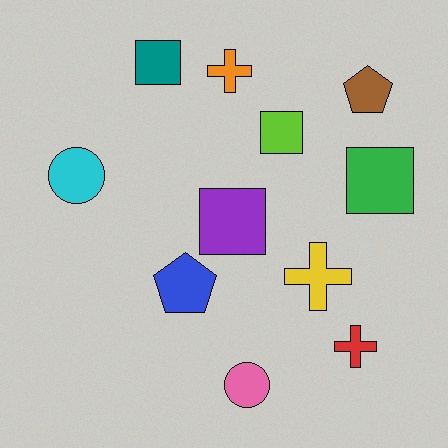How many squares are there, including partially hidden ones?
There are 4 squares.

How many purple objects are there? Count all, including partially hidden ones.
There is 1 purple object.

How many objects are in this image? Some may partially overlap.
There are 11 objects.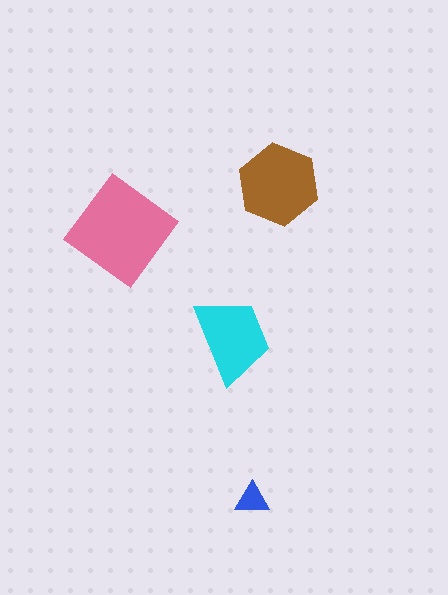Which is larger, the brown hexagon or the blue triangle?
The brown hexagon.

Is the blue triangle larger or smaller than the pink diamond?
Smaller.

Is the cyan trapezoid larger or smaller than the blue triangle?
Larger.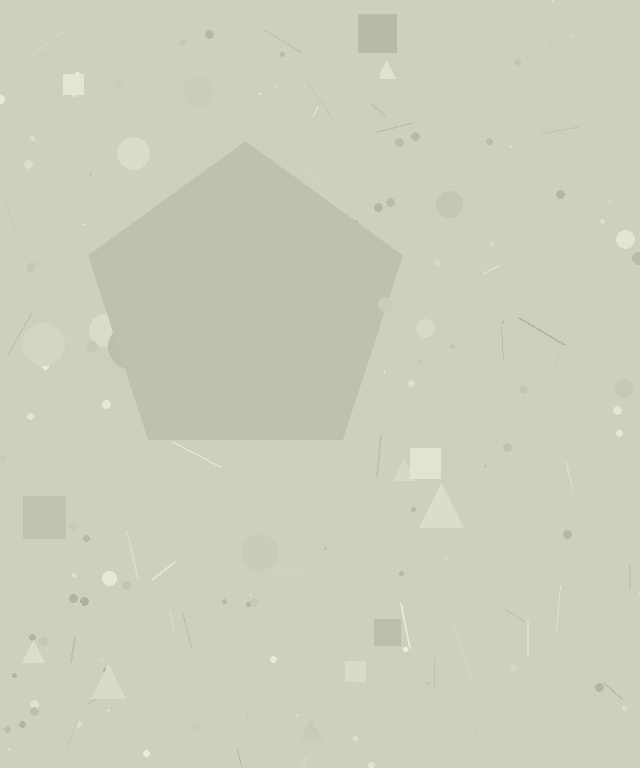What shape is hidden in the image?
A pentagon is hidden in the image.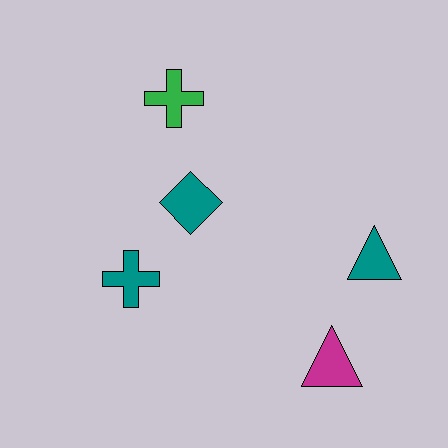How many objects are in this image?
There are 5 objects.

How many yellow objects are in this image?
There are no yellow objects.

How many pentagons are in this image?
There are no pentagons.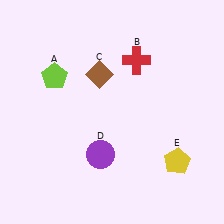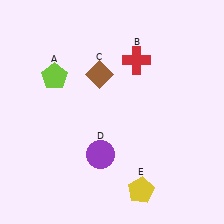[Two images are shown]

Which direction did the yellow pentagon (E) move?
The yellow pentagon (E) moved left.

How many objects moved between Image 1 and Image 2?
1 object moved between the two images.